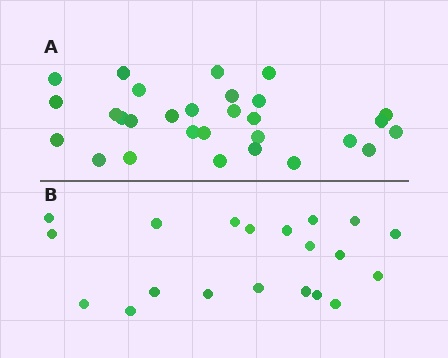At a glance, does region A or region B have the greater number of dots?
Region A (the top region) has more dots.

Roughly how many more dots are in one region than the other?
Region A has roughly 8 or so more dots than region B.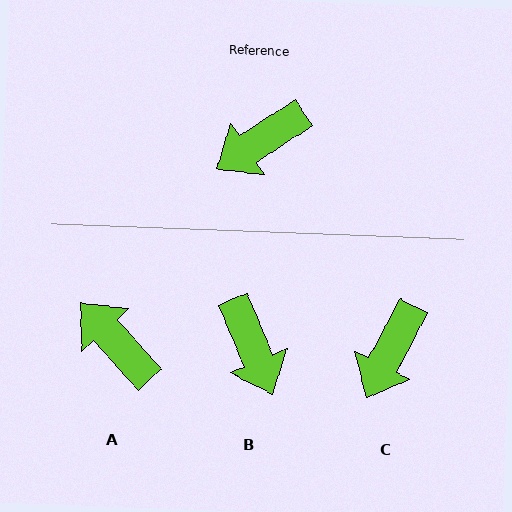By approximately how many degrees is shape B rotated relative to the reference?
Approximately 80 degrees counter-clockwise.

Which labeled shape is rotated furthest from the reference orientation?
A, about 81 degrees away.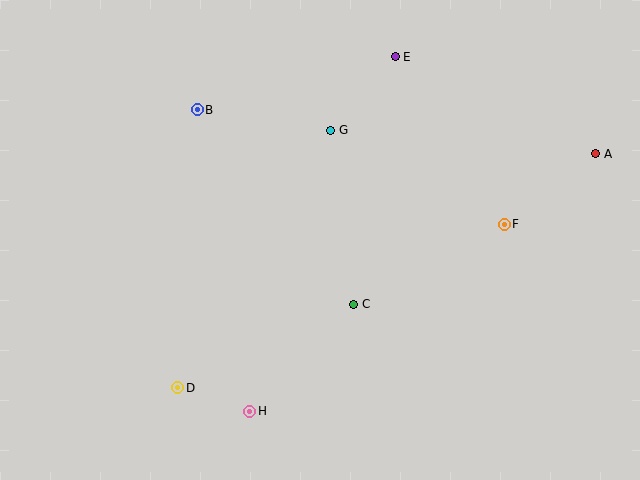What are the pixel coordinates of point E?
Point E is at (395, 57).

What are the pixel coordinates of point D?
Point D is at (178, 388).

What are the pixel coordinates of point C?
Point C is at (354, 305).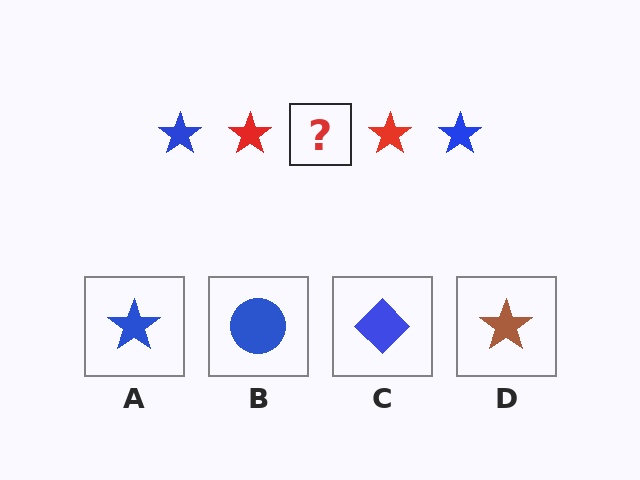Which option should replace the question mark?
Option A.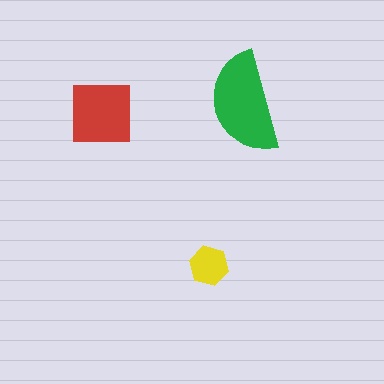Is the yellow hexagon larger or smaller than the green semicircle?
Smaller.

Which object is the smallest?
The yellow hexagon.